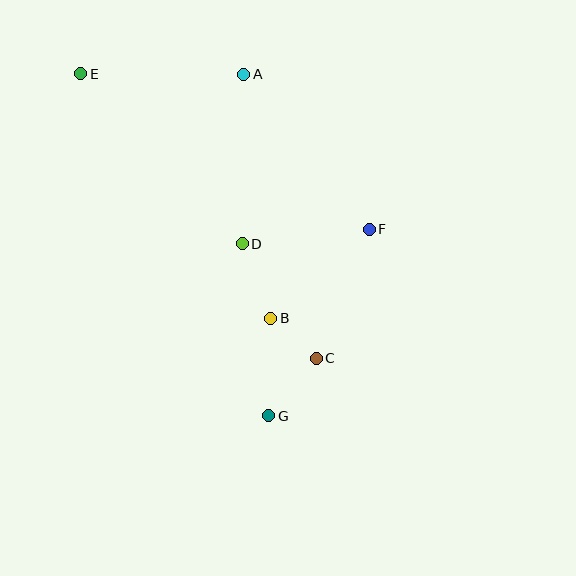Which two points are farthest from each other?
Points E and G are farthest from each other.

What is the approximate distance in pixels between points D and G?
The distance between D and G is approximately 174 pixels.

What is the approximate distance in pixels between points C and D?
The distance between C and D is approximately 136 pixels.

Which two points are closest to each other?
Points B and C are closest to each other.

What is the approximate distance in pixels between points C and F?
The distance between C and F is approximately 139 pixels.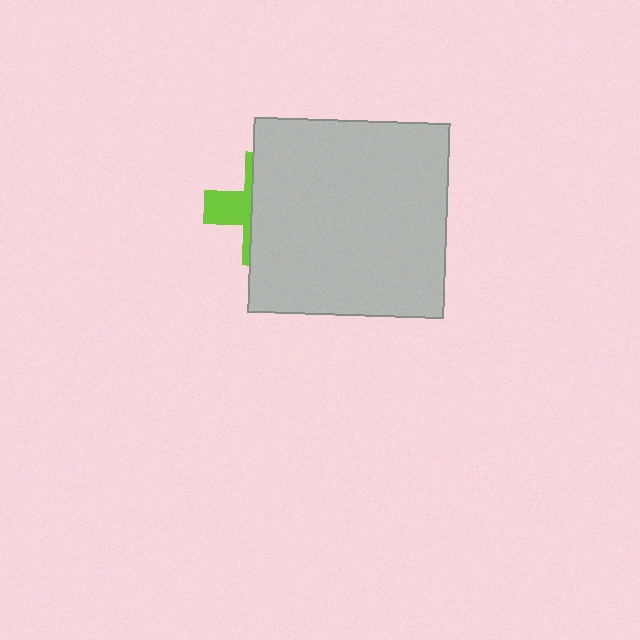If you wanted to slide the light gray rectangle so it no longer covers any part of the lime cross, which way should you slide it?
Slide it right — that is the most direct way to separate the two shapes.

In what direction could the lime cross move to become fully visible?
The lime cross could move left. That would shift it out from behind the light gray rectangle entirely.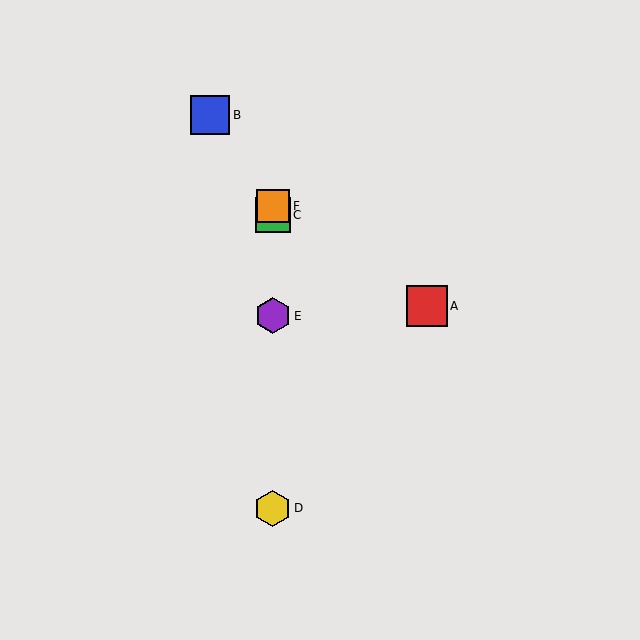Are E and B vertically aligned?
No, E is at x≈273 and B is at x≈210.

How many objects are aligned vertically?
4 objects (C, D, E, F) are aligned vertically.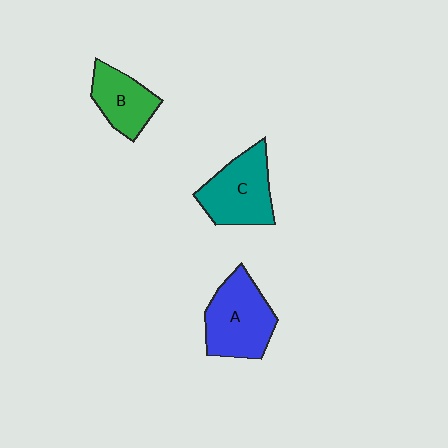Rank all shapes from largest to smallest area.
From largest to smallest: A (blue), C (teal), B (green).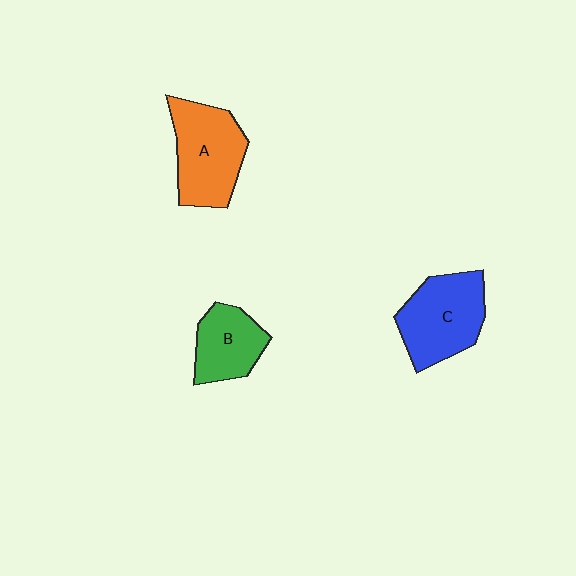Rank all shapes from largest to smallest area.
From largest to smallest: A (orange), C (blue), B (green).